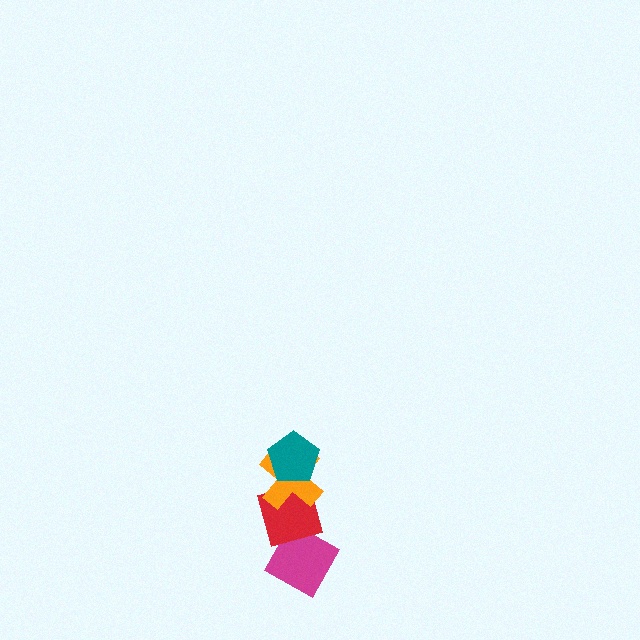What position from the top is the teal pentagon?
The teal pentagon is 1st from the top.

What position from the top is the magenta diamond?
The magenta diamond is 4th from the top.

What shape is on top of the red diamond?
The orange cross is on top of the red diamond.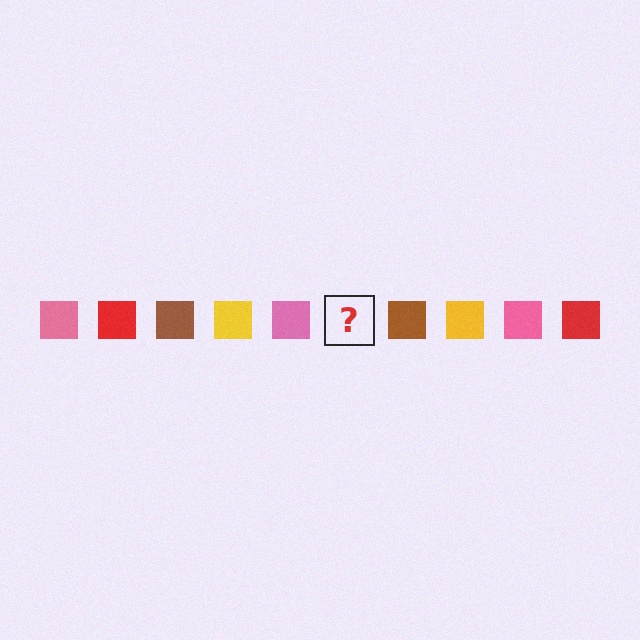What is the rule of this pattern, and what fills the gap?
The rule is that the pattern cycles through pink, red, brown, yellow squares. The gap should be filled with a red square.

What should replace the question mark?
The question mark should be replaced with a red square.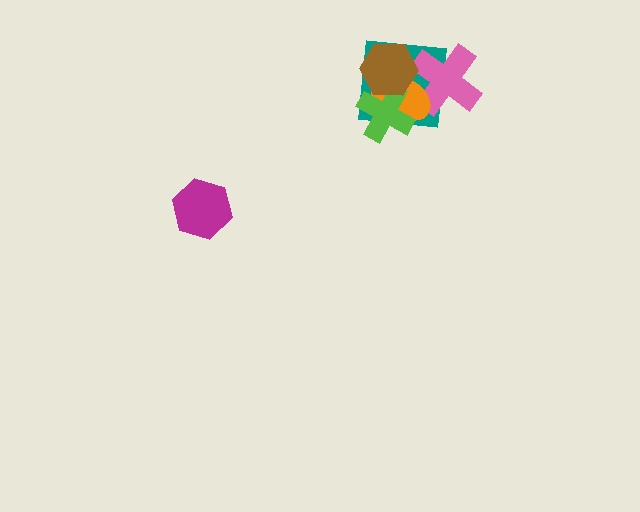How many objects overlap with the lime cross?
3 objects overlap with the lime cross.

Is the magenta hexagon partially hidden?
No, no other shape covers it.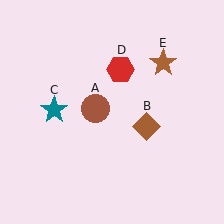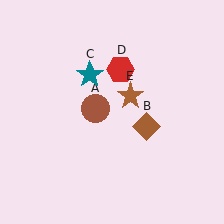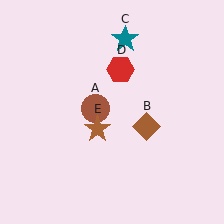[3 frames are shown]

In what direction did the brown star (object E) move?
The brown star (object E) moved down and to the left.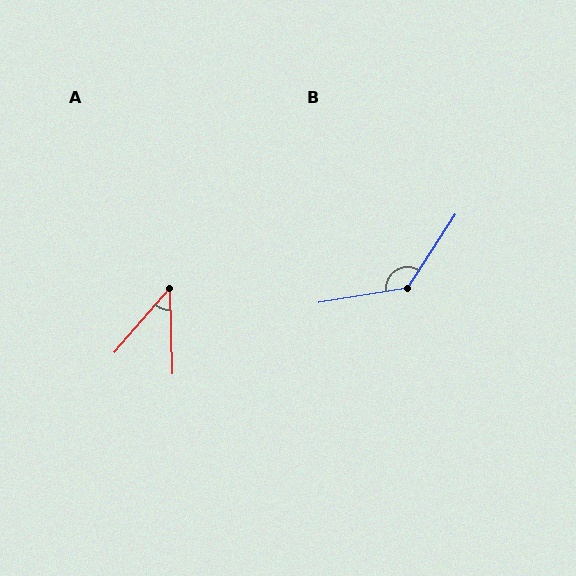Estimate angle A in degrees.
Approximately 42 degrees.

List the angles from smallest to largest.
A (42°), B (133°).